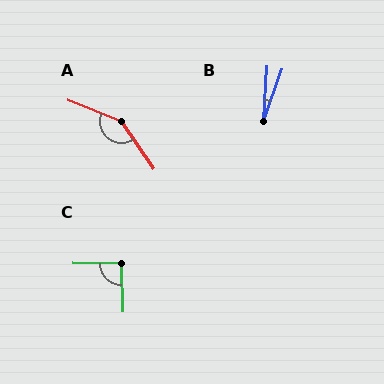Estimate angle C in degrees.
Approximately 93 degrees.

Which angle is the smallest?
B, at approximately 15 degrees.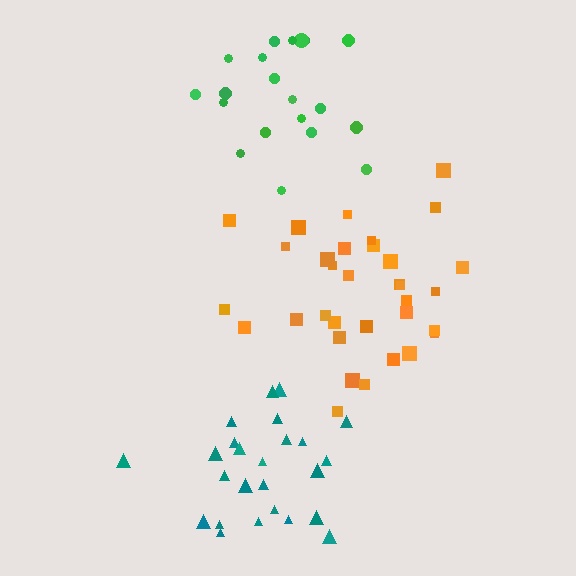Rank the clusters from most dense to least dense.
teal, green, orange.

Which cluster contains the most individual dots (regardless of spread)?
Orange (33).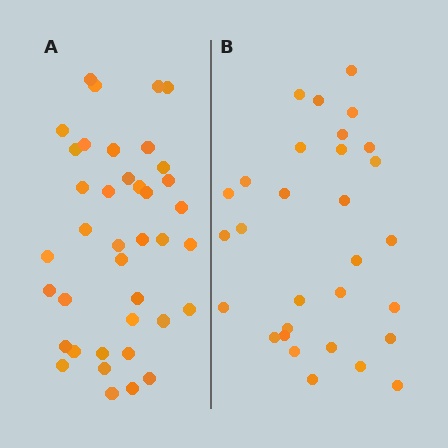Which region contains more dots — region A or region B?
Region A (the left region) has more dots.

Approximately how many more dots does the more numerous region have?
Region A has roughly 8 or so more dots than region B.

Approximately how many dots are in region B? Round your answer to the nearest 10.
About 30 dots.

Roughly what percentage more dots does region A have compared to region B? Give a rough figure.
About 30% more.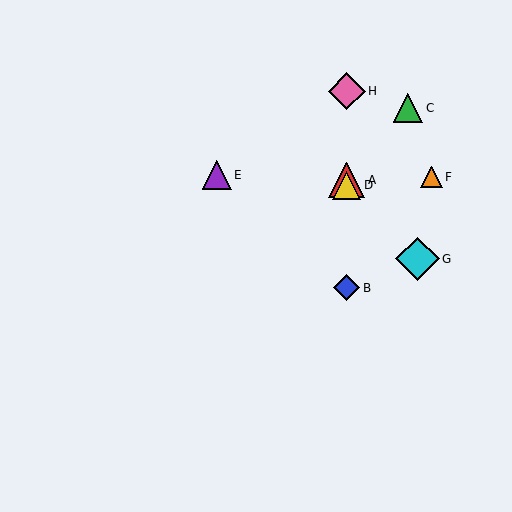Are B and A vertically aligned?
Yes, both are at x≈347.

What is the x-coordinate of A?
Object A is at x≈347.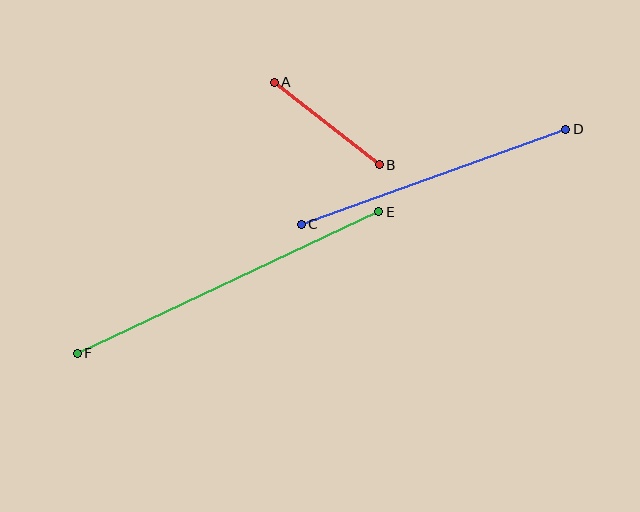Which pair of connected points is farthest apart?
Points E and F are farthest apart.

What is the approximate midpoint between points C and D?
The midpoint is at approximately (434, 177) pixels.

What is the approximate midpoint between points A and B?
The midpoint is at approximately (327, 124) pixels.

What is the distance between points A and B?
The distance is approximately 133 pixels.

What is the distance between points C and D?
The distance is approximately 281 pixels.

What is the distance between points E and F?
The distance is approximately 333 pixels.